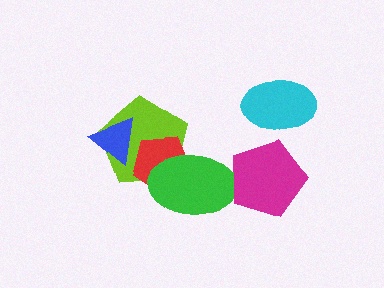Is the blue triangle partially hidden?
Yes, it is partially covered by another shape.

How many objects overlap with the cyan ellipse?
0 objects overlap with the cyan ellipse.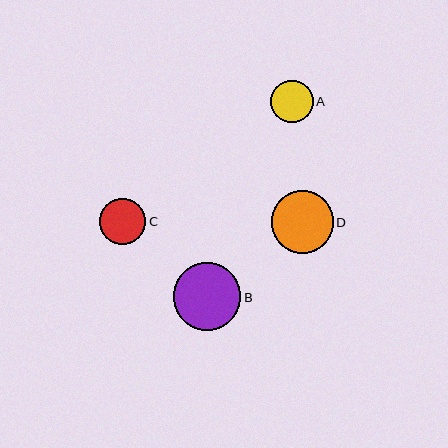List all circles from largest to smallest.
From largest to smallest: B, D, C, A.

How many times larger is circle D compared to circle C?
Circle D is approximately 1.3 times the size of circle C.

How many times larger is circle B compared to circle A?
Circle B is approximately 1.6 times the size of circle A.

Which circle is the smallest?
Circle A is the smallest with a size of approximately 42 pixels.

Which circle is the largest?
Circle B is the largest with a size of approximately 68 pixels.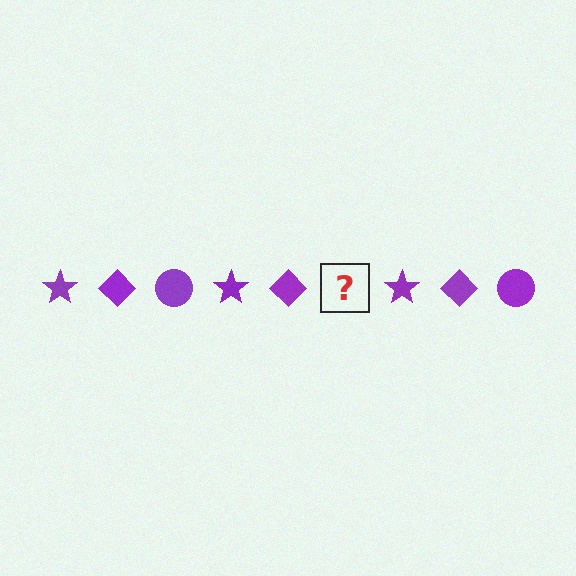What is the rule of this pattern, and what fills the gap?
The rule is that the pattern cycles through star, diamond, circle shapes in purple. The gap should be filled with a purple circle.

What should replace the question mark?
The question mark should be replaced with a purple circle.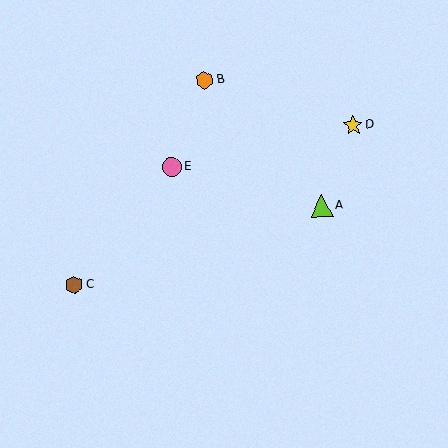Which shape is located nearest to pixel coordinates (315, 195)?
The lime triangle (labeled A) at (322, 206) is nearest to that location.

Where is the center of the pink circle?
The center of the pink circle is at (172, 167).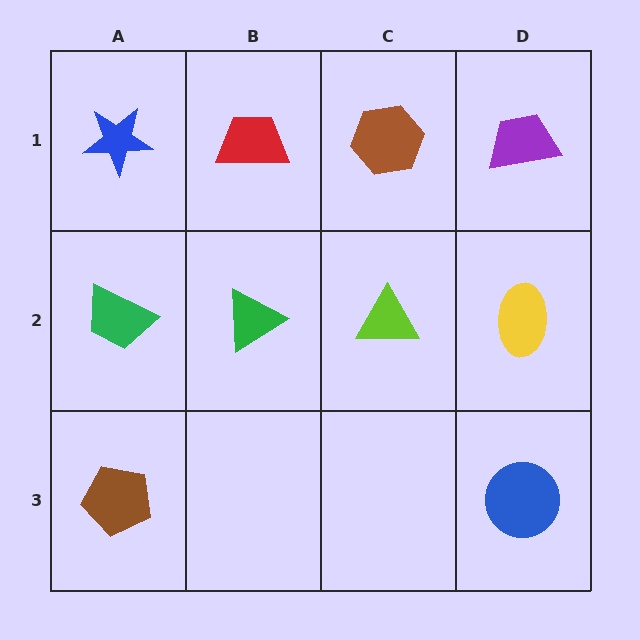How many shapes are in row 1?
4 shapes.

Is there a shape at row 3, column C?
No, that cell is empty.